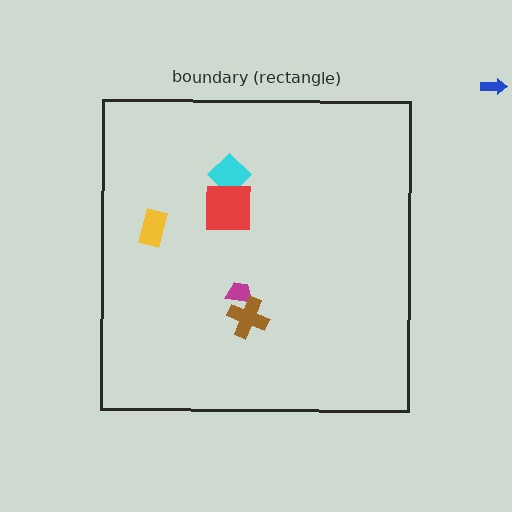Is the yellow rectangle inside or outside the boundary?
Inside.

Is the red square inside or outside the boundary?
Inside.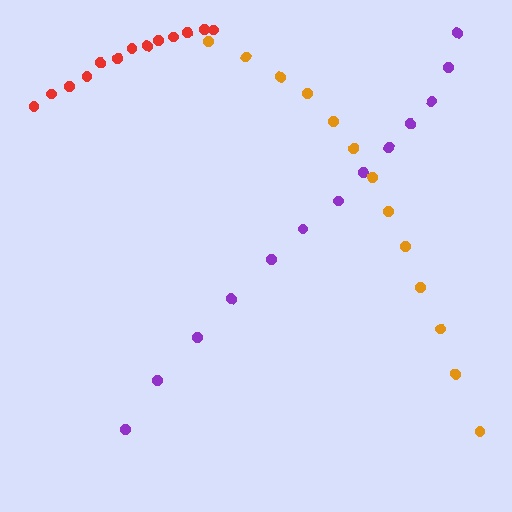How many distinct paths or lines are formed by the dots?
There are 3 distinct paths.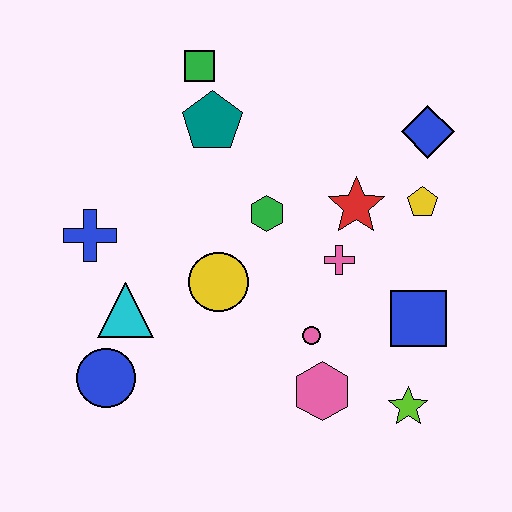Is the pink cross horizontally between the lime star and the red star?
No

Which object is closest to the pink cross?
The red star is closest to the pink cross.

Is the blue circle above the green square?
No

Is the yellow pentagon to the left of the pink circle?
No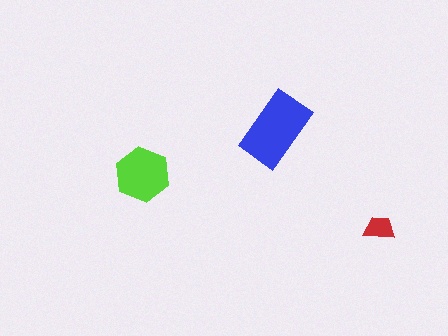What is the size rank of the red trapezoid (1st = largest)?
3rd.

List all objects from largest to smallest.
The blue rectangle, the lime hexagon, the red trapezoid.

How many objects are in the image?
There are 3 objects in the image.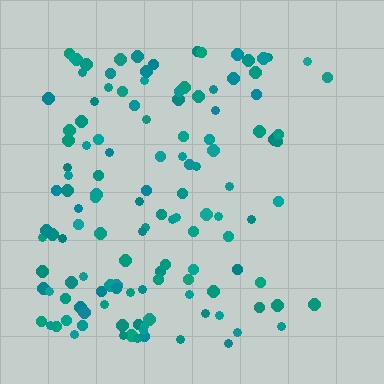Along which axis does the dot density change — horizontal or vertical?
Horizontal.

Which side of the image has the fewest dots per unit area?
The right.